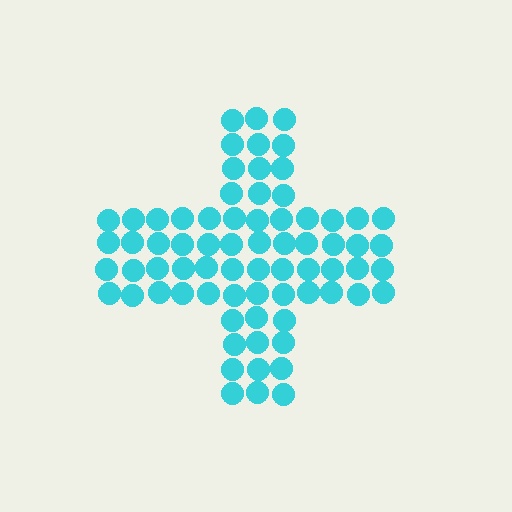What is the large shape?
The large shape is a cross.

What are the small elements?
The small elements are circles.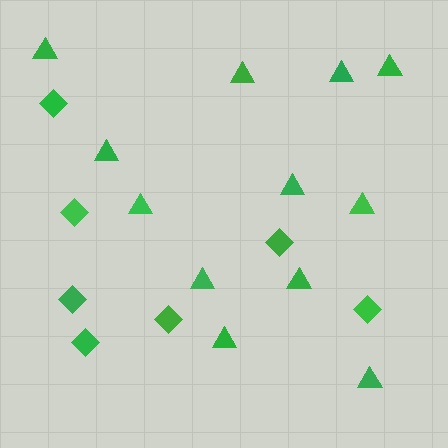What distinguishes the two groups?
There are 2 groups: one group of diamonds (7) and one group of triangles (12).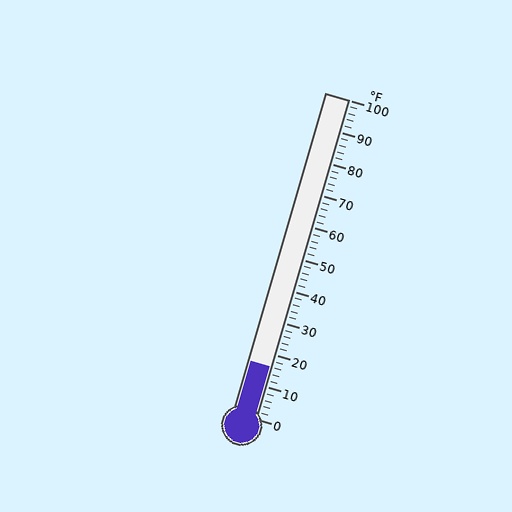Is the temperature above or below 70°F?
The temperature is below 70°F.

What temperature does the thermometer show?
The thermometer shows approximately 16°F.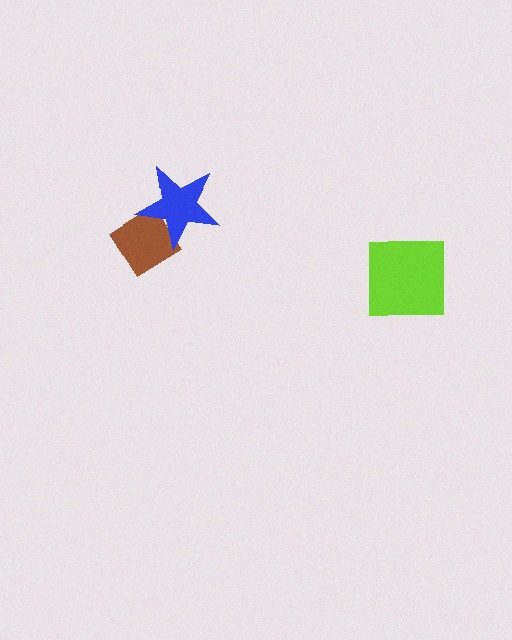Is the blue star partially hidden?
No, no other shape covers it.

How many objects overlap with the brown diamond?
1 object overlaps with the brown diamond.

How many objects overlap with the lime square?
0 objects overlap with the lime square.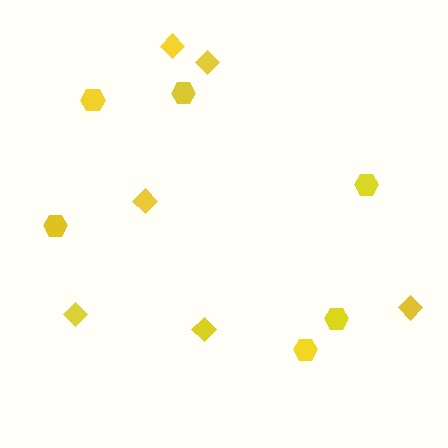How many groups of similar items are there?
There are 2 groups: one group of diamonds (6) and one group of hexagons (6).